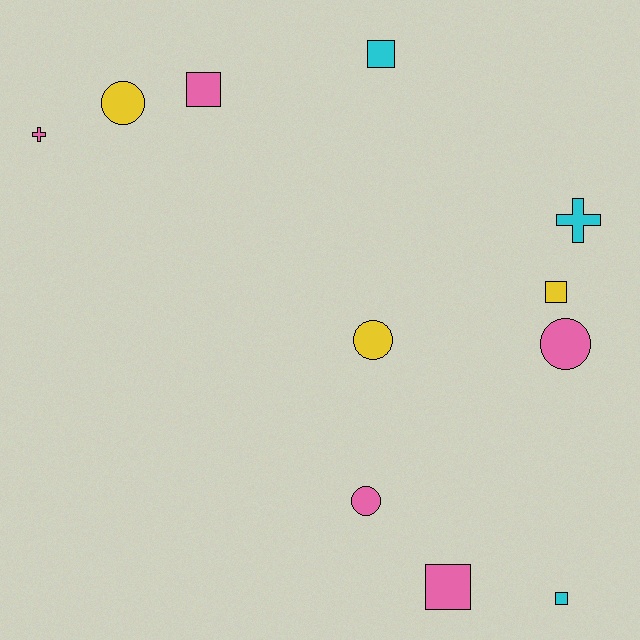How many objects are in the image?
There are 11 objects.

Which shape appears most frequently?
Square, with 5 objects.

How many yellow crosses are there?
There are no yellow crosses.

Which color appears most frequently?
Pink, with 5 objects.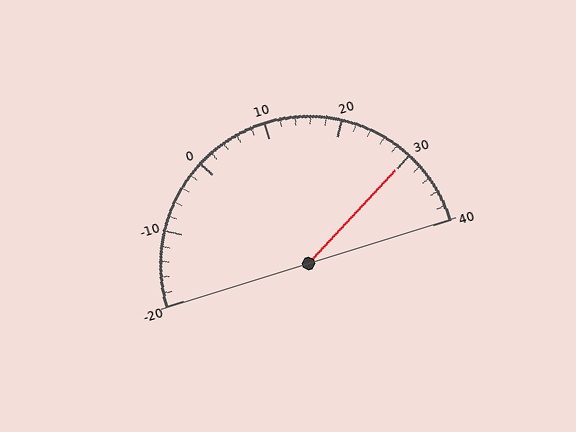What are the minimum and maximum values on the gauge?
The gauge ranges from -20 to 40.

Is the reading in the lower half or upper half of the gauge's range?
The reading is in the upper half of the range (-20 to 40).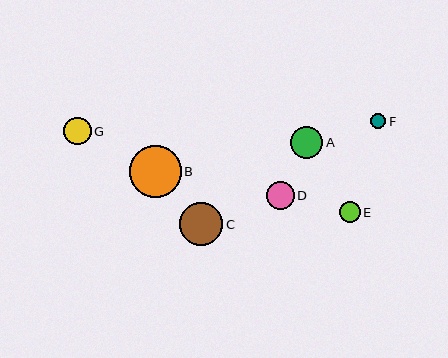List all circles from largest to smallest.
From largest to smallest: B, C, A, D, G, E, F.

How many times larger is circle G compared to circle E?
Circle G is approximately 1.3 times the size of circle E.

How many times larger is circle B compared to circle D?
Circle B is approximately 1.9 times the size of circle D.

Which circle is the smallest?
Circle F is the smallest with a size of approximately 15 pixels.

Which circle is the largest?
Circle B is the largest with a size of approximately 52 pixels.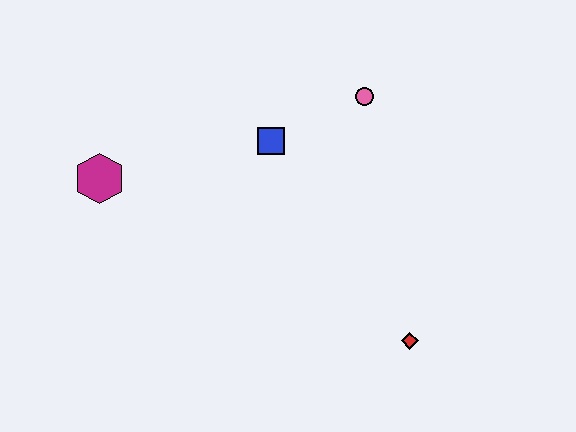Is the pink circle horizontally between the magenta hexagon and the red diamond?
Yes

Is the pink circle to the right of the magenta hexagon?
Yes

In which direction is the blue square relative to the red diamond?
The blue square is above the red diamond.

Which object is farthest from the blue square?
The red diamond is farthest from the blue square.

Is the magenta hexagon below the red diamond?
No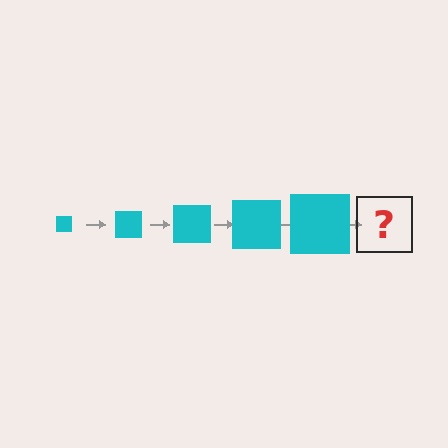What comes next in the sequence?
The next element should be a cyan square, larger than the previous one.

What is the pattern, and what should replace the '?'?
The pattern is that the square gets progressively larger each step. The '?' should be a cyan square, larger than the previous one.